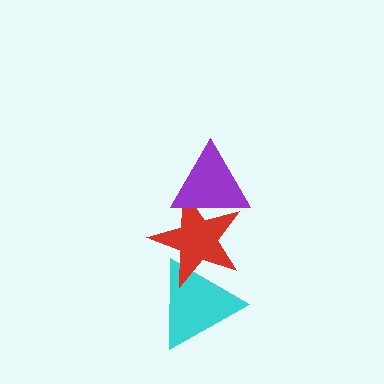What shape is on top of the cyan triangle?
The red star is on top of the cyan triangle.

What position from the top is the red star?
The red star is 2nd from the top.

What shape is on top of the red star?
The purple triangle is on top of the red star.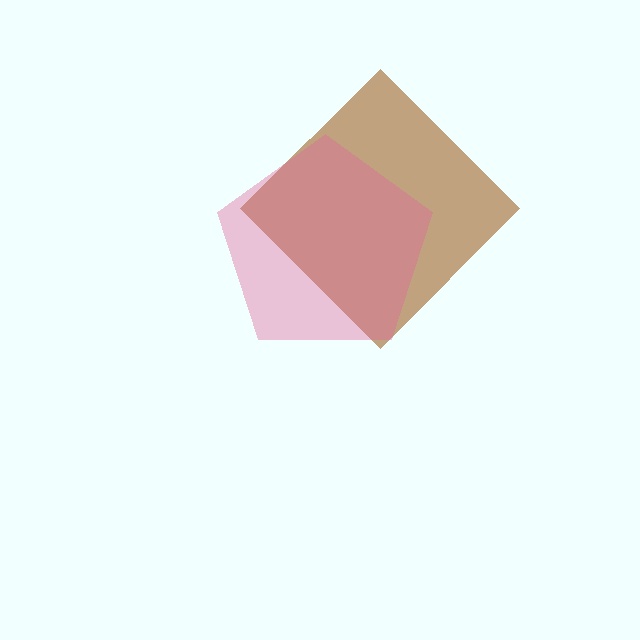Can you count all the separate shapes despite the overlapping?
Yes, there are 2 separate shapes.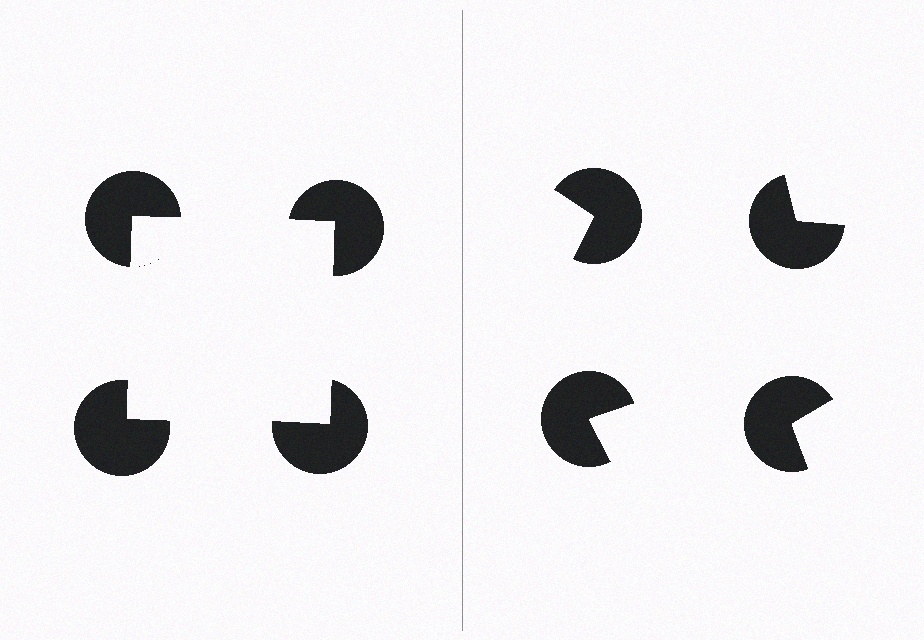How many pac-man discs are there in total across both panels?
8 — 4 on each side.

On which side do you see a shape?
An illusory square appears on the left side. On the right side the wedge cuts are rotated, so no coherent shape forms.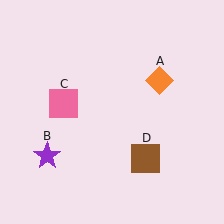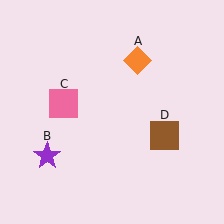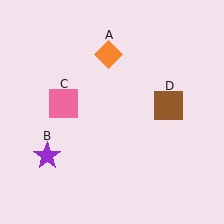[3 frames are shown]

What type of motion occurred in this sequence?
The orange diamond (object A), brown square (object D) rotated counterclockwise around the center of the scene.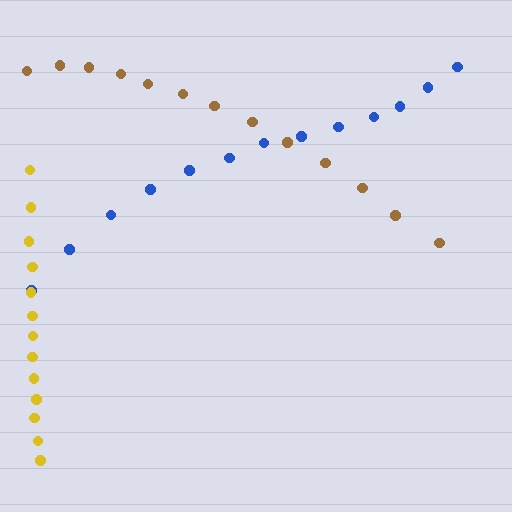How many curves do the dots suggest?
There are 3 distinct paths.